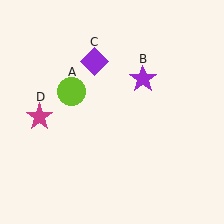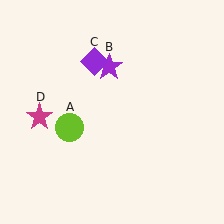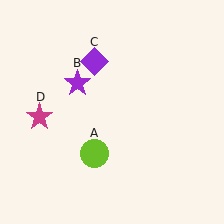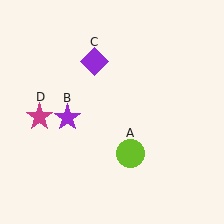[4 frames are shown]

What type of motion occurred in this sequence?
The lime circle (object A), purple star (object B) rotated counterclockwise around the center of the scene.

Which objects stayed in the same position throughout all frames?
Purple diamond (object C) and magenta star (object D) remained stationary.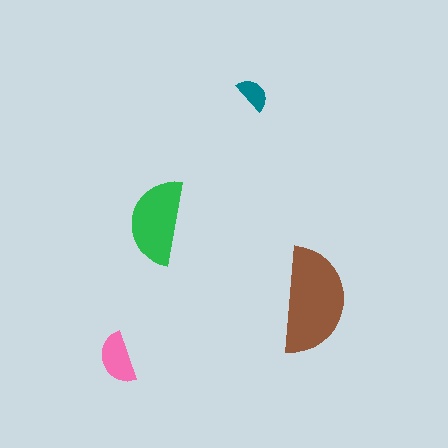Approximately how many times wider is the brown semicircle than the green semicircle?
About 1.5 times wider.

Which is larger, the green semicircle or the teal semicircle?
The green one.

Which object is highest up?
The teal semicircle is topmost.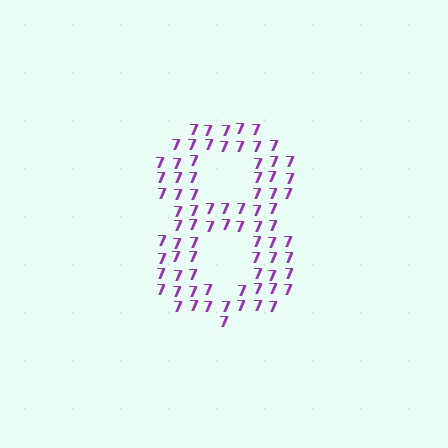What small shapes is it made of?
It is made of small digit 7's.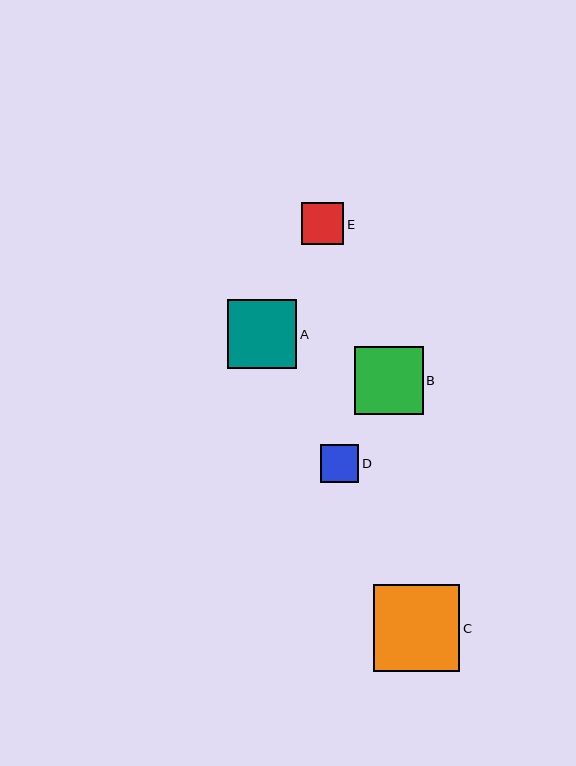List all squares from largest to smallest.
From largest to smallest: C, A, B, E, D.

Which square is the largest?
Square C is the largest with a size of approximately 86 pixels.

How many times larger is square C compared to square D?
Square C is approximately 2.3 times the size of square D.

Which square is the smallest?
Square D is the smallest with a size of approximately 38 pixels.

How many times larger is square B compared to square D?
Square B is approximately 1.8 times the size of square D.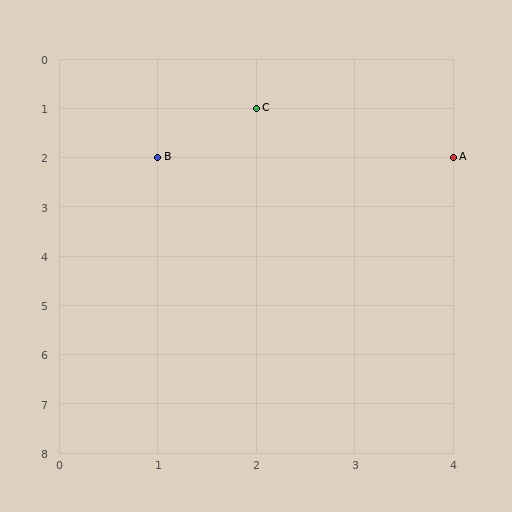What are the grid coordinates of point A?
Point A is at grid coordinates (4, 2).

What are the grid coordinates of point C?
Point C is at grid coordinates (2, 1).